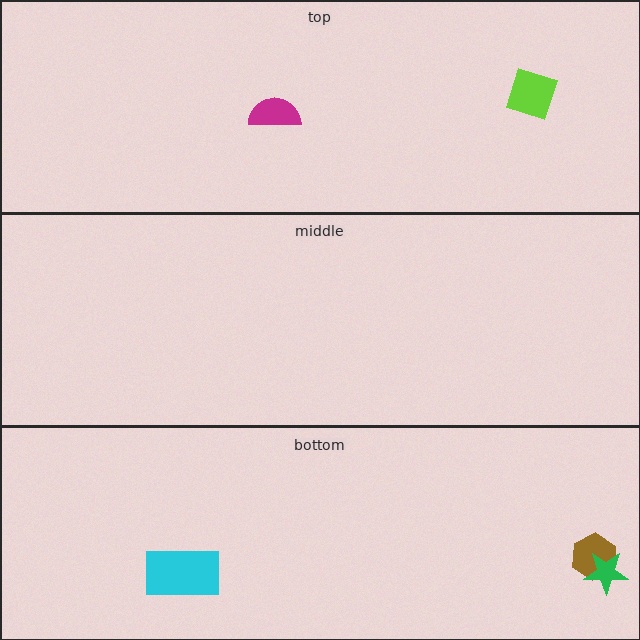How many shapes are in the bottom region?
3.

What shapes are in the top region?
The magenta semicircle, the lime diamond.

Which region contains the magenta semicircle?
The top region.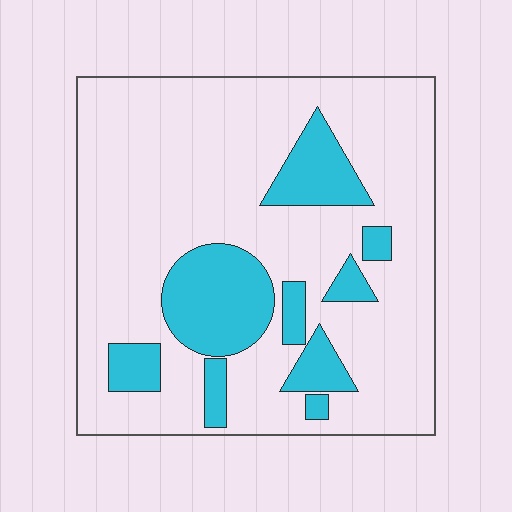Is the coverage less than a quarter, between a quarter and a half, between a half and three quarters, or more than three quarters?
Less than a quarter.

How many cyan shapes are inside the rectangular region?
9.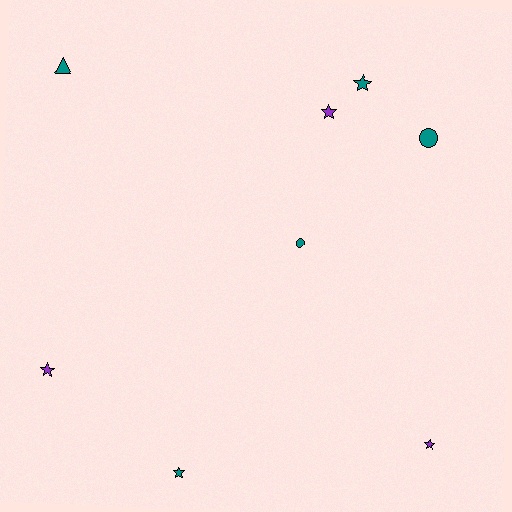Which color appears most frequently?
Teal, with 5 objects.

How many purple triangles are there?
There are no purple triangles.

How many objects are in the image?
There are 8 objects.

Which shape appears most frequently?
Star, with 5 objects.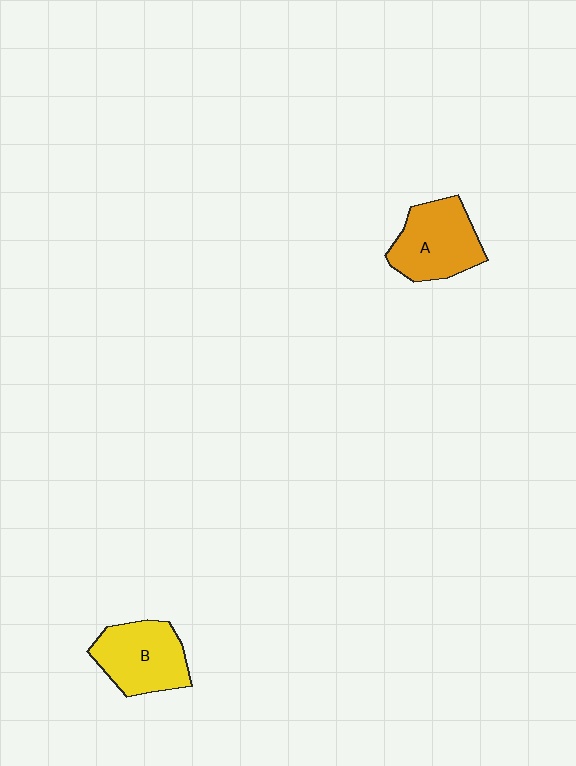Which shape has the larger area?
Shape A (orange).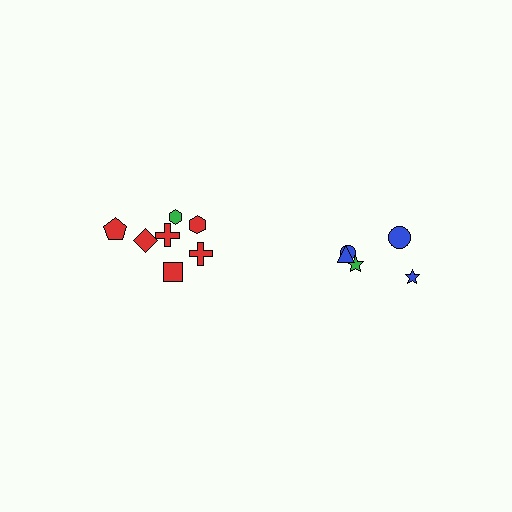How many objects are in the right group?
There are 5 objects.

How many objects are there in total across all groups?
There are 12 objects.